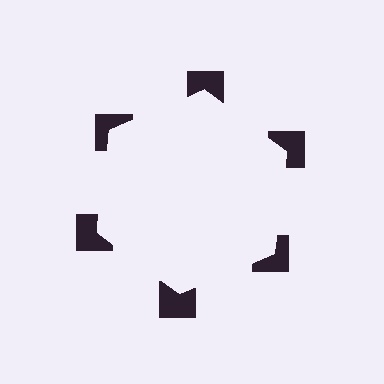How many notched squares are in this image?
There are 6 — one at each vertex of the illusory hexagon.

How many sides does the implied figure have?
6 sides.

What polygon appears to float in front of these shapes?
An illusory hexagon — its edges are inferred from the aligned wedge cuts in the notched squares, not physically drawn.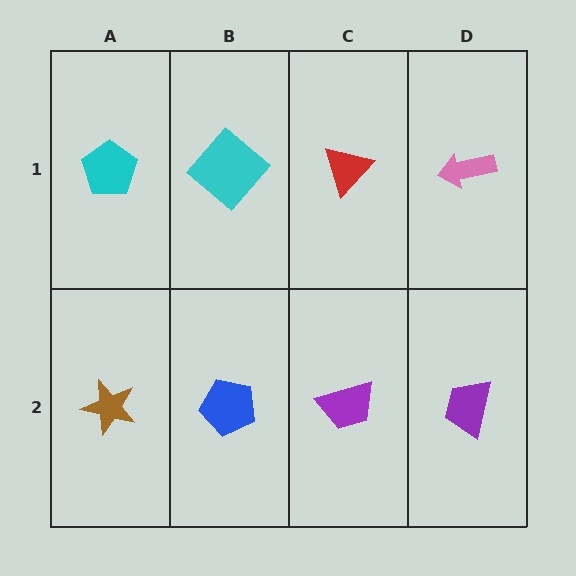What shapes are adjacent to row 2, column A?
A cyan pentagon (row 1, column A), a blue pentagon (row 2, column B).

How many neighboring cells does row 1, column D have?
2.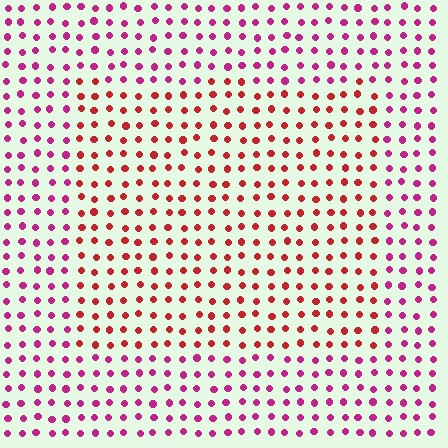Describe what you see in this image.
The image is filled with small magenta elements in a uniform arrangement. A rectangle-shaped region is visible where the elements are tinted to a slightly different hue, forming a subtle color boundary.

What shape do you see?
I see a rectangle.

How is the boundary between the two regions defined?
The boundary is defined purely by a slight shift in hue (about 36 degrees). Spacing, size, and orientation are identical on both sides.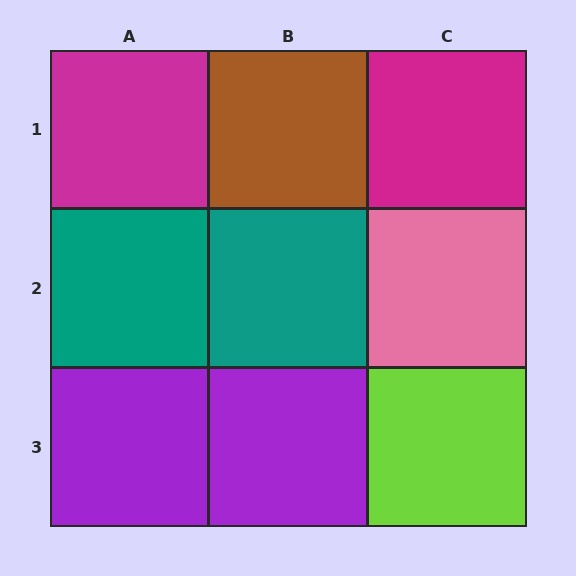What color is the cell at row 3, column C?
Lime.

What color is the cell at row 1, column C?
Magenta.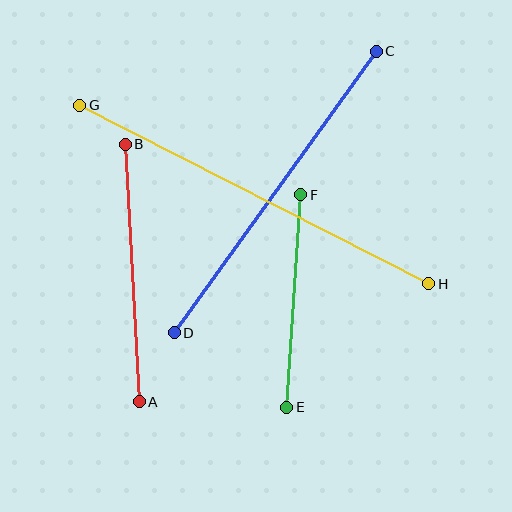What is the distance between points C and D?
The distance is approximately 346 pixels.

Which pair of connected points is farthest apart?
Points G and H are farthest apart.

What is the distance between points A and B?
The distance is approximately 258 pixels.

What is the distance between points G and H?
The distance is approximately 392 pixels.